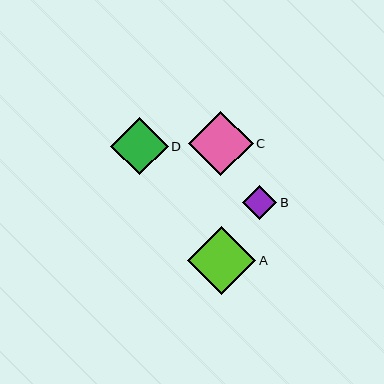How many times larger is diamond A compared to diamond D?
Diamond A is approximately 1.2 times the size of diamond D.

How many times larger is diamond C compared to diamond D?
Diamond C is approximately 1.1 times the size of diamond D.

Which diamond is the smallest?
Diamond B is the smallest with a size of approximately 34 pixels.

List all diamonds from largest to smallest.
From largest to smallest: A, C, D, B.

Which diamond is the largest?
Diamond A is the largest with a size of approximately 68 pixels.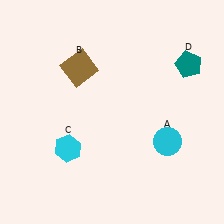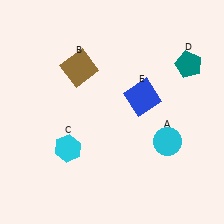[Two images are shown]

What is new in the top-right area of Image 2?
A blue square (E) was added in the top-right area of Image 2.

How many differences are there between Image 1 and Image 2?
There is 1 difference between the two images.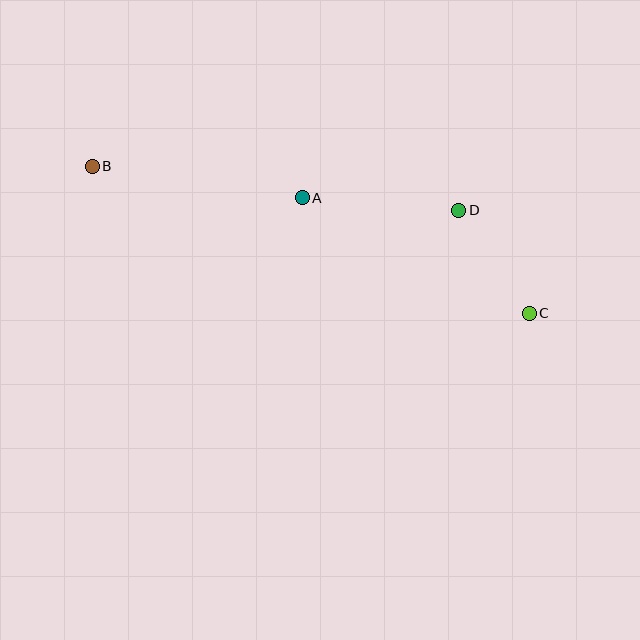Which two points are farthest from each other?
Points B and C are farthest from each other.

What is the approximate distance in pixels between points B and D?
The distance between B and D is approximately 369 pixels.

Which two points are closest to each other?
Points C and D are closest to each other.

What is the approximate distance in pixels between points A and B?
The distance between A and B is approximately 212 pixels.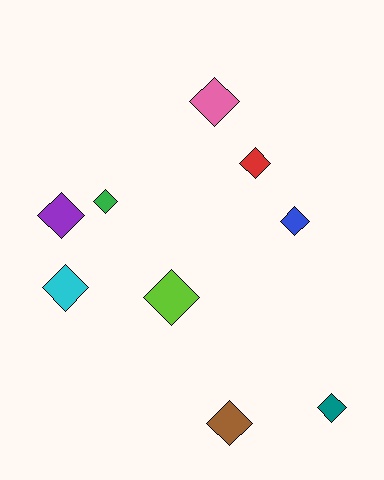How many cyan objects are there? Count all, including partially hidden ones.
There is 1 cyan object.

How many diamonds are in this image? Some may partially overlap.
There are 9 diamonds.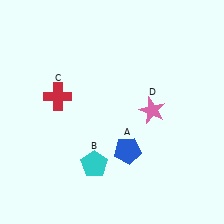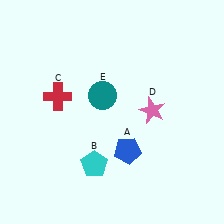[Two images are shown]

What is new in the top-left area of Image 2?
A teal circle (E) was added in the top-left area of Image 2.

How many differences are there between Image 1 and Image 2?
There is 1 difference between the two images.